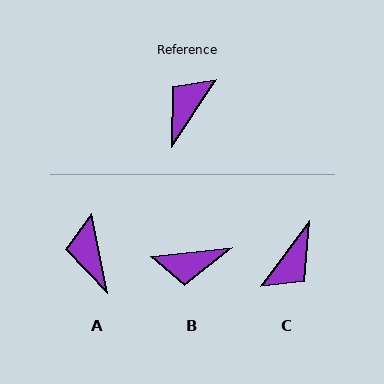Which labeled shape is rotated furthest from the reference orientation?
C, about 177 degrees away.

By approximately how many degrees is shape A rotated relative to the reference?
Approximately 45 degrees counter-clockwise.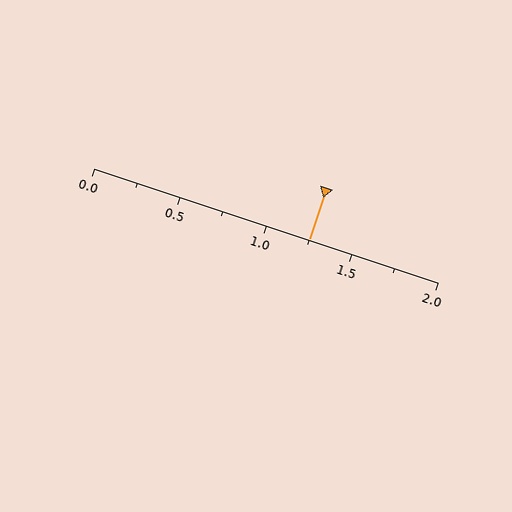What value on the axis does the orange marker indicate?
The marker indicates approximately 1.25.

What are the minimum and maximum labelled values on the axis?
The axis runs from 0.0 to 2.0.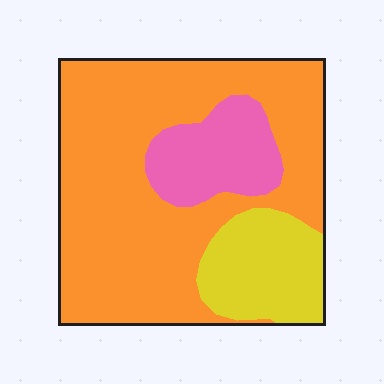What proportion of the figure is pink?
Pink takes up less than a sixth of the figure.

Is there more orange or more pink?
Orange.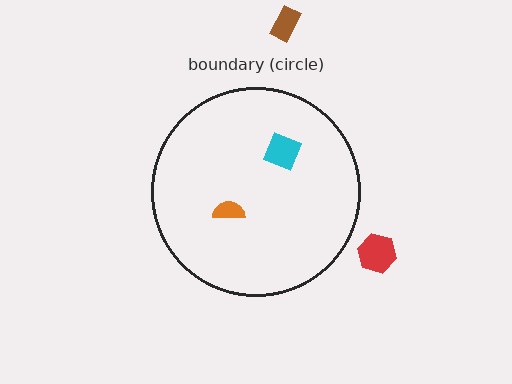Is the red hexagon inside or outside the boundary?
Outside.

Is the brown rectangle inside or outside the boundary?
Outside.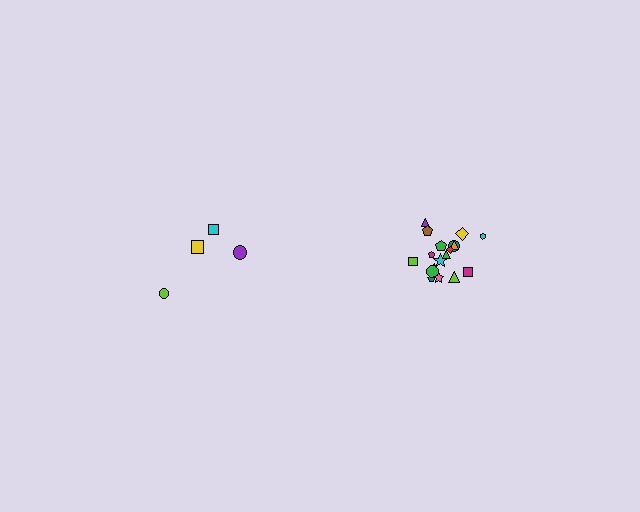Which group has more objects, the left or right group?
The right group.